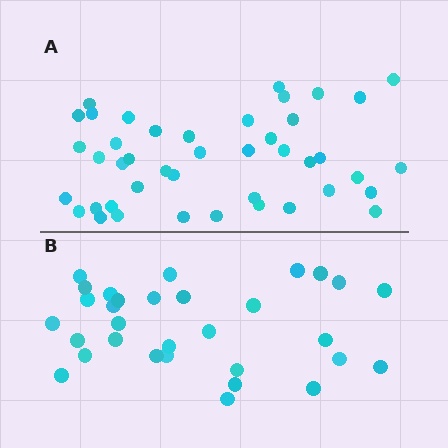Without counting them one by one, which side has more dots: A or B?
Region A (the top region) has more dots.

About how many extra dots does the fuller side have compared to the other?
Region A has roughly 12 or so more dots than region B.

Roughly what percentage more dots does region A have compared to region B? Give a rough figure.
About 40% more.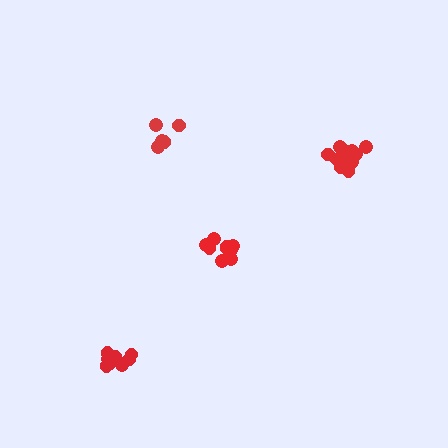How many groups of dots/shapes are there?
There are 4 groups.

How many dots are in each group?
Group 1: 10 dots, Group 2: 5 dots, Group 3: 11 dots, Group 4: 8 dots (34 total).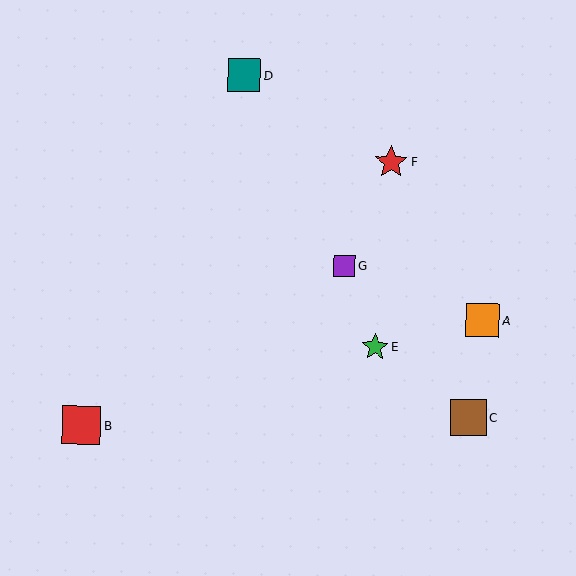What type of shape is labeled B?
Shape B is a red square.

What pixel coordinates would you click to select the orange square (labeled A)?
Click at (483, 320) to select the orange square A.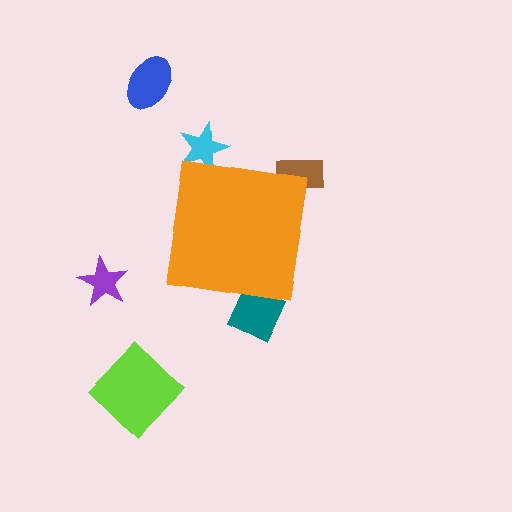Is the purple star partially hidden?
No, the purple star is fully visible.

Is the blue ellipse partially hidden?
No, the blue ellipse is fully visible.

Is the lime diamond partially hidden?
No, the lime diamond is fully visible.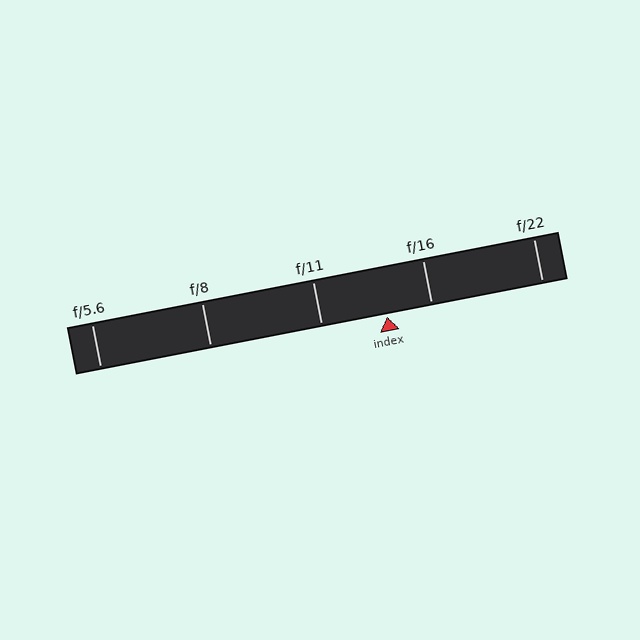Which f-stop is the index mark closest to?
The index mark is closest to f/16.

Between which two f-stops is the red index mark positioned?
The index mark is between f/11 and f/16.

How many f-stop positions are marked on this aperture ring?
There are 5 f-stop positions marked.